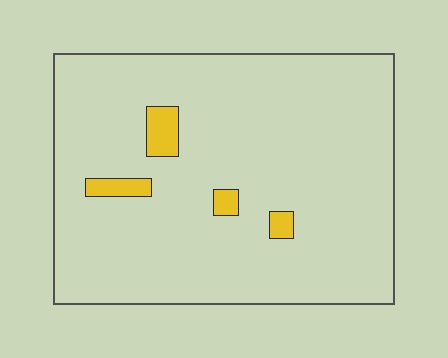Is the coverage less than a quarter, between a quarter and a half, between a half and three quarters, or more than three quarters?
Less than a quarter.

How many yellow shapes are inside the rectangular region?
4.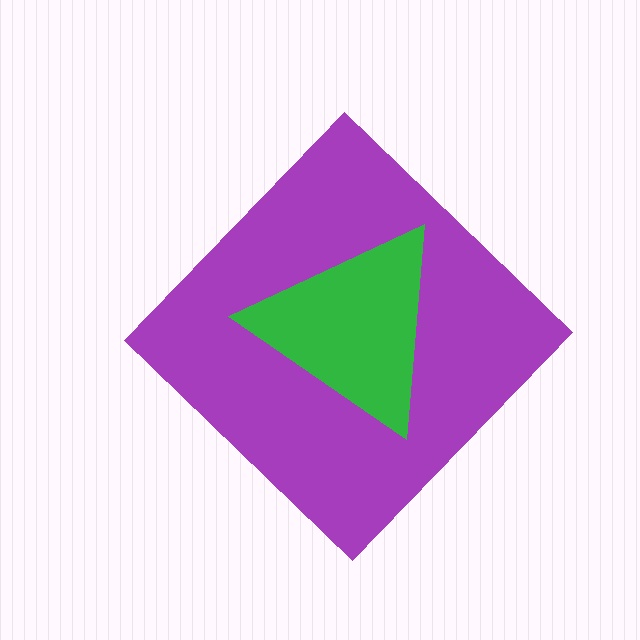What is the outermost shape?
The purple diamond.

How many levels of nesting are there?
2.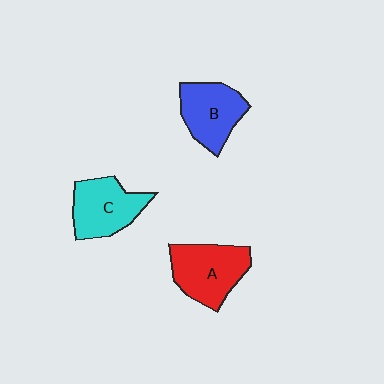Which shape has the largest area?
Shape A (red).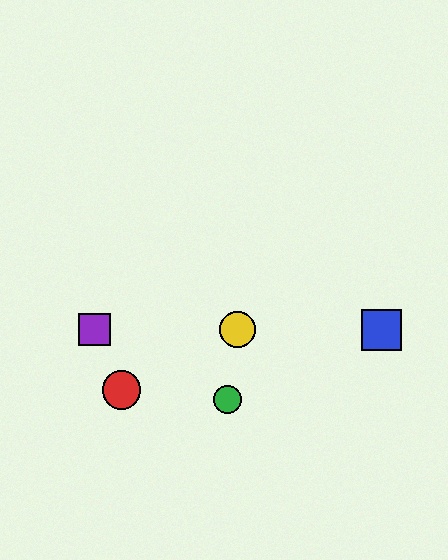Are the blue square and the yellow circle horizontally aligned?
Yes, both are at y≈330.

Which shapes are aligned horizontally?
The blue square, the yellow circle, the purple square are aligned horizontally.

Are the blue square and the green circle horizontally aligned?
No, the blue square is at y≈330 and the green circle is at y≈400.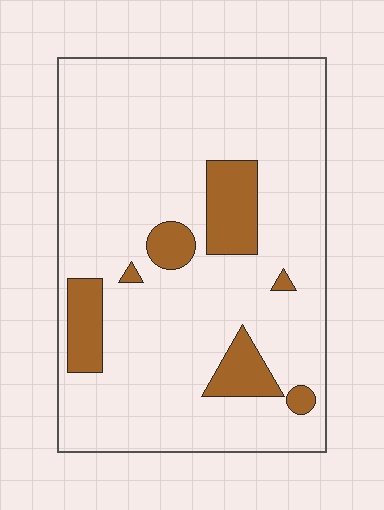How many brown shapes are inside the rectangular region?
7.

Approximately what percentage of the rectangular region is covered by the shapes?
Approximately 15%.